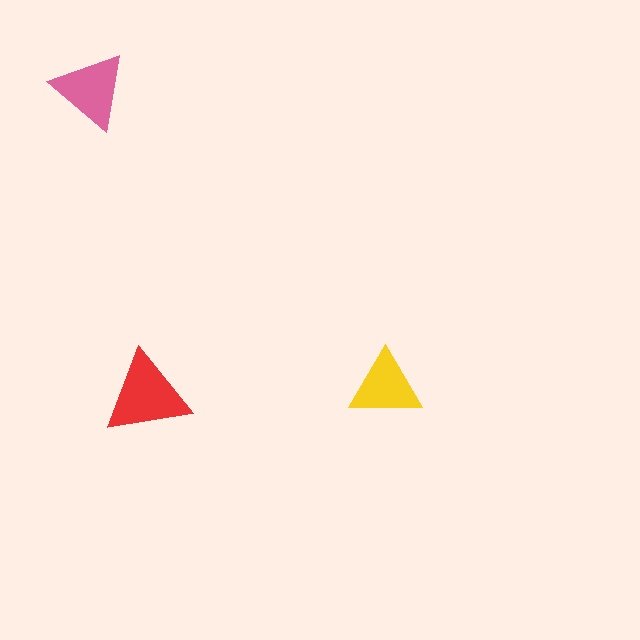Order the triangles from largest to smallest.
the red one, the pink one, the yellow one.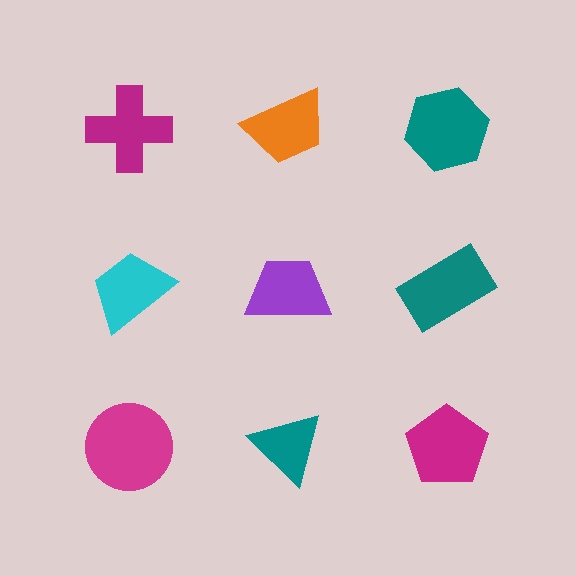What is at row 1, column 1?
A magenta cross.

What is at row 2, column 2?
A purple trapezoid.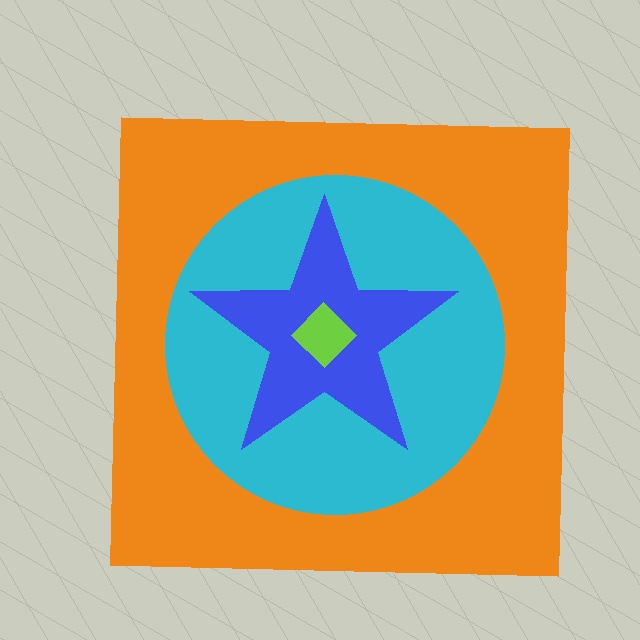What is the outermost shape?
The orange square.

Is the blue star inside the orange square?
Yes.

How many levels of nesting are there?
4.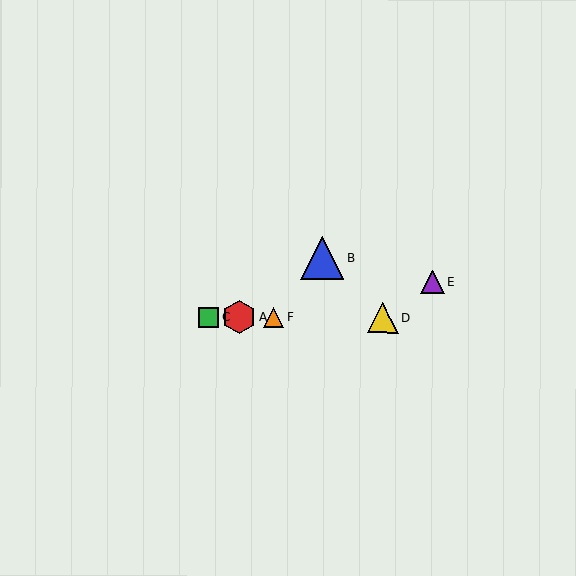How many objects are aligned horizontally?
4 objects (A, C, D, F) are aligned horizontally.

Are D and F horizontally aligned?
Yes, both are at y≈318.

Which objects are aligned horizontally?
Objects A, C, D, F are aligned horizontally.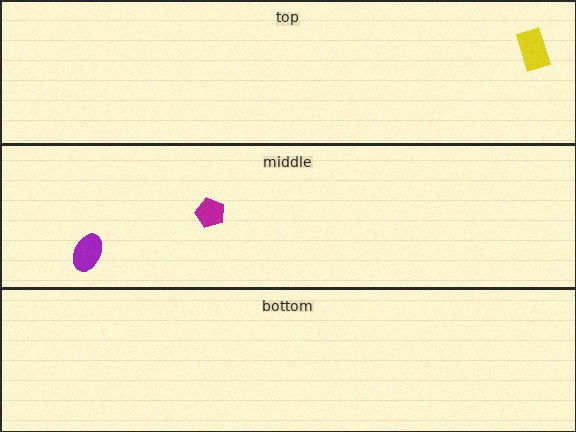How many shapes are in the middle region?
2.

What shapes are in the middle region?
The magenta pentagon, the purple ellipse.